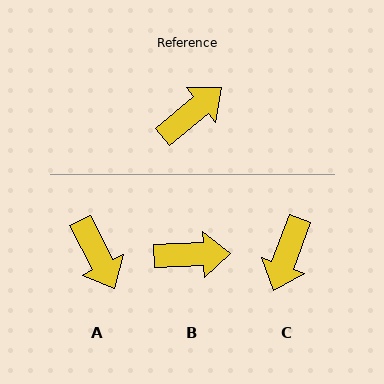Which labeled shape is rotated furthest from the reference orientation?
C, about 150 degrees away.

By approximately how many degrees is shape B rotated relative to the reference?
Approximately 38 degrees clockwise.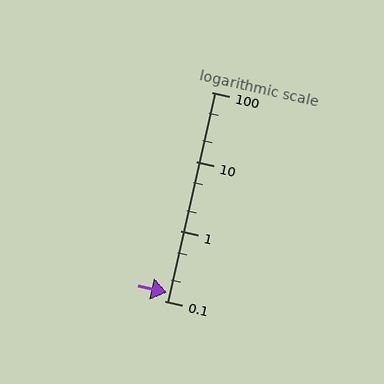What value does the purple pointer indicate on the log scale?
The pointer indicates approximately 0.13.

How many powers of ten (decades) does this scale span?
The scale spans 3 decades, from 0.1 to 100.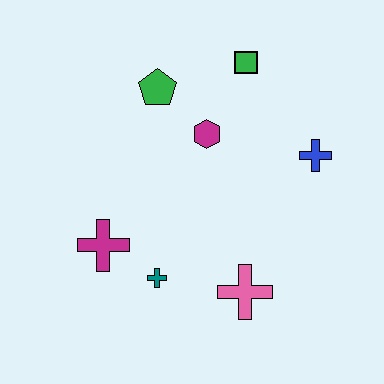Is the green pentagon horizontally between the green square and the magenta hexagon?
No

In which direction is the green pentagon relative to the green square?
The green pentagon is to the left of the green square.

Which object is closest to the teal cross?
The magenta cross is closest to the teal cross.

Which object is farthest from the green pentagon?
The pink cross is farthest from the green pentagon.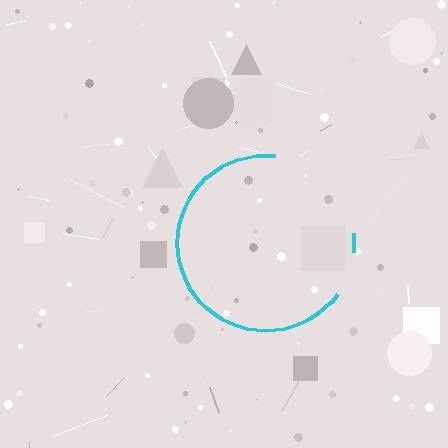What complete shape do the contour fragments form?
The contour fragments form a circle.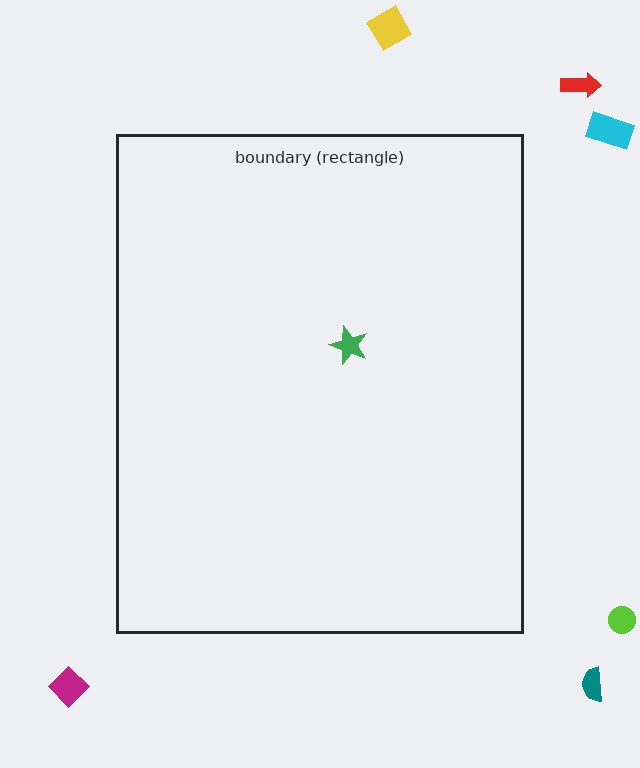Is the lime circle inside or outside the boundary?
Outside.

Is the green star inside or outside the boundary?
Inside.